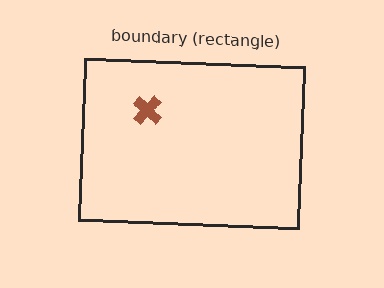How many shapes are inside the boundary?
1 inside, 0 outside.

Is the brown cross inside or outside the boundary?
Inside.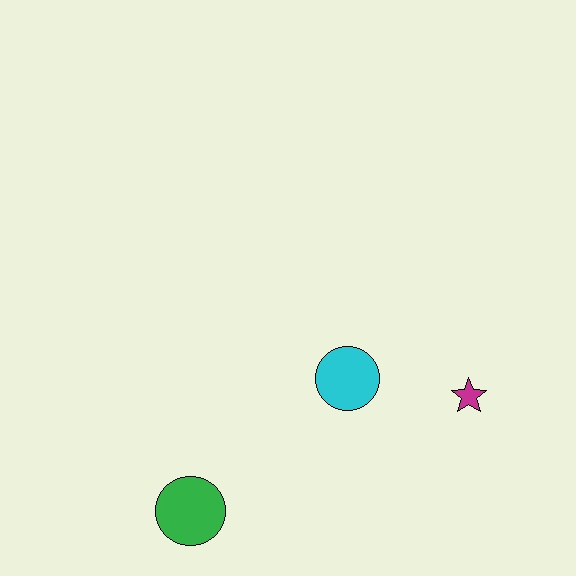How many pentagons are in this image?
There are no pentagons.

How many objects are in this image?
There are 3 objects.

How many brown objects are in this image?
There are no brown objects.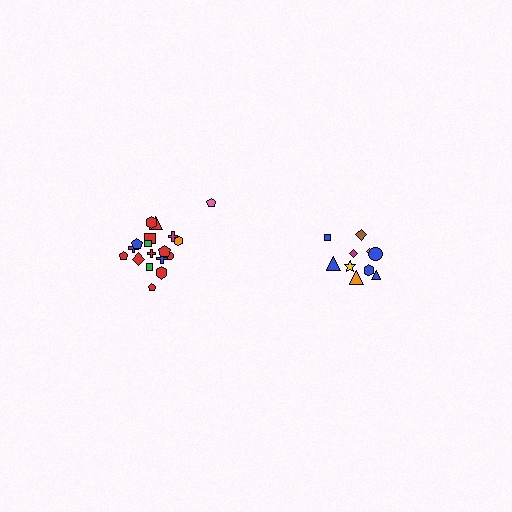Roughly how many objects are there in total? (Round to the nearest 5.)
Roughly 30 objects in total.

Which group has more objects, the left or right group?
The left group.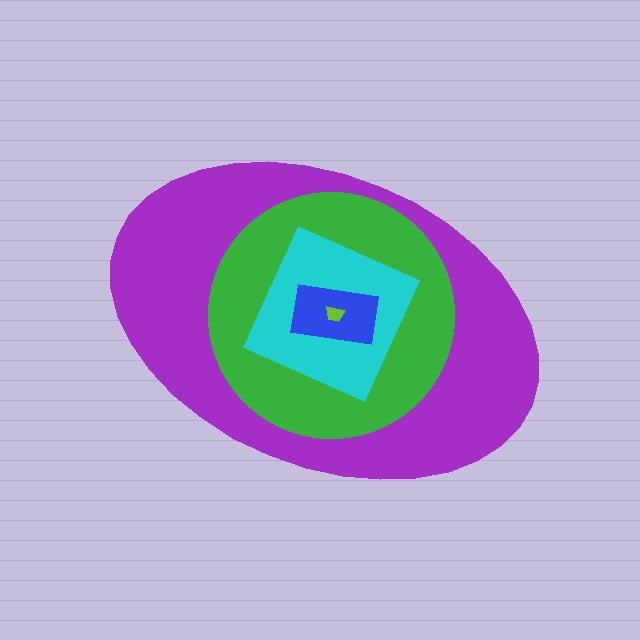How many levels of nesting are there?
5.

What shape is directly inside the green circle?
The cyan diamond.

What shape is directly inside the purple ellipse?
The green circle.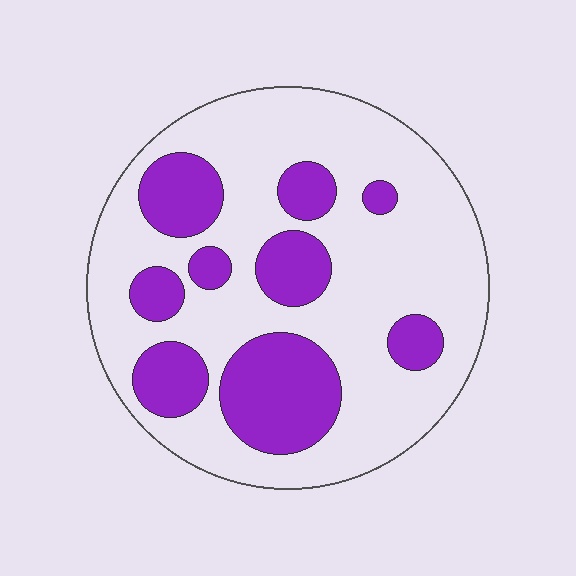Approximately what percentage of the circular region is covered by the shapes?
Approximately 30%.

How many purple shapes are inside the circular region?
9.